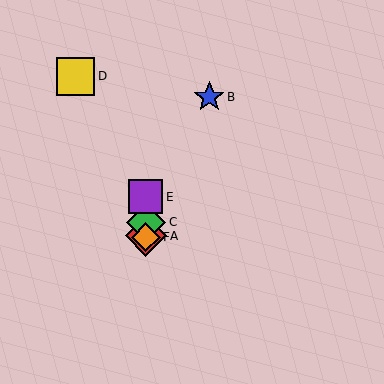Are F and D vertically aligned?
No, F is at x≈146 and D is at x≈75.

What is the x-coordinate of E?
Object E is at x≈146.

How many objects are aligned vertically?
4 objects (A, C, E, F) are aligned vertically.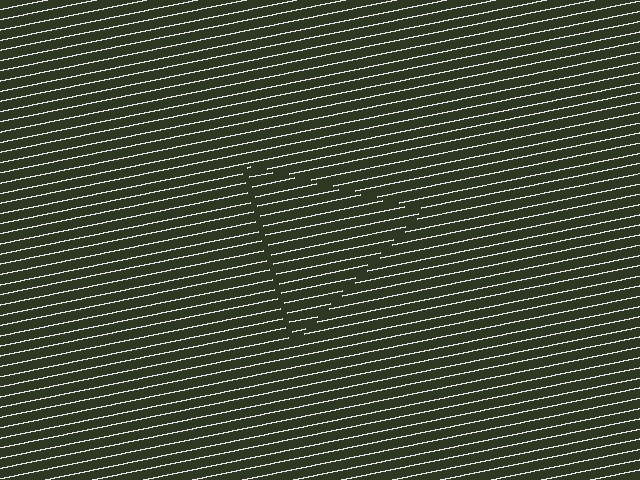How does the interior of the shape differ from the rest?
The interior of the shape contains the same grating, shifted by half a period — the contour is defined by the phase discontinuity where line-ends from the inner and outer gratings abut.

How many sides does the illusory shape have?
3 sides — the line-ends trace a triangle.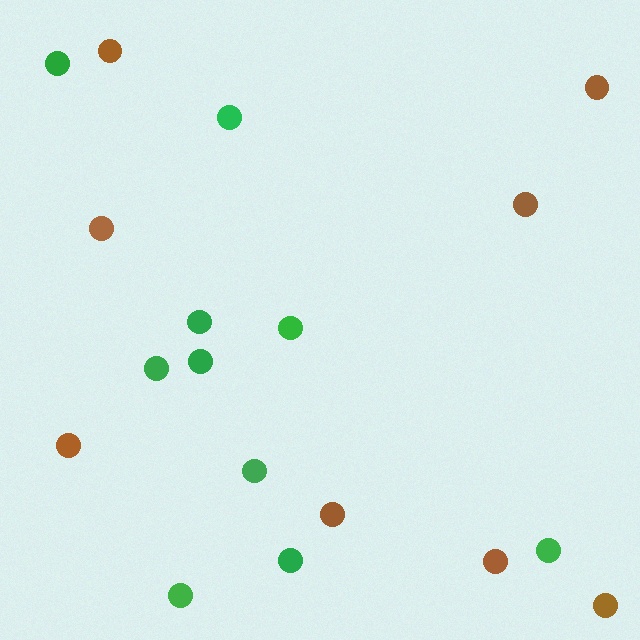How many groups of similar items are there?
There are 2 groups: one group of green circles (10) and one group of brown circles (8).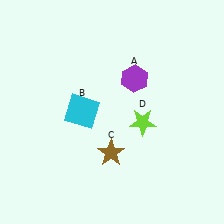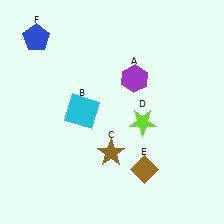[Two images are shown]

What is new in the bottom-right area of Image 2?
A brown diamond (E) was added in the bottom-right area of Image 2.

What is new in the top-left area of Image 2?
A blue pentagon (F) was added in the top-left area of Image 2.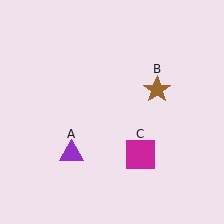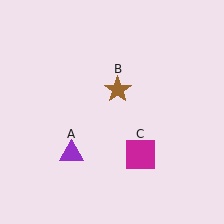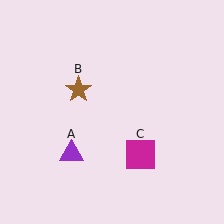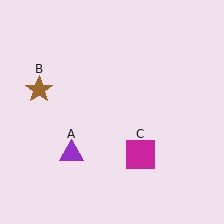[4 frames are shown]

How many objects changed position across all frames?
1 object changed position: brown star (object B).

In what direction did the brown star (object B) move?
The brown star (object B) moved left.